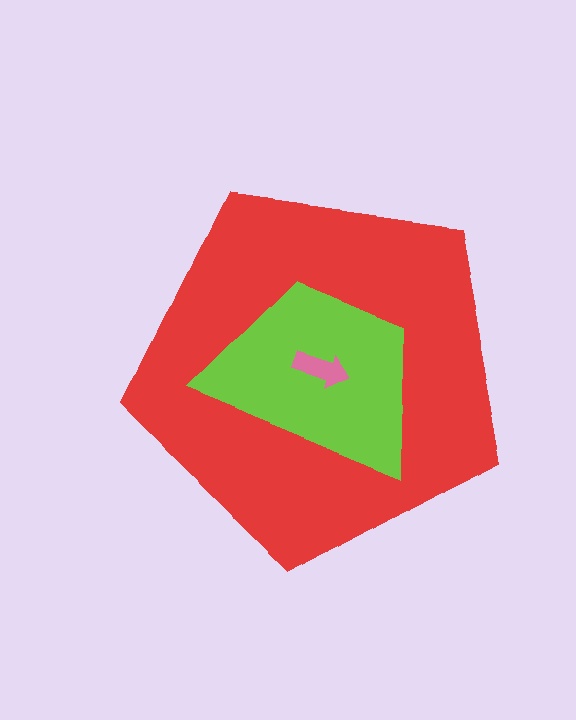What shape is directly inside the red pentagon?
The lime trapezoid.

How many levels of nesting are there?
3.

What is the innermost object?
The pink arrow.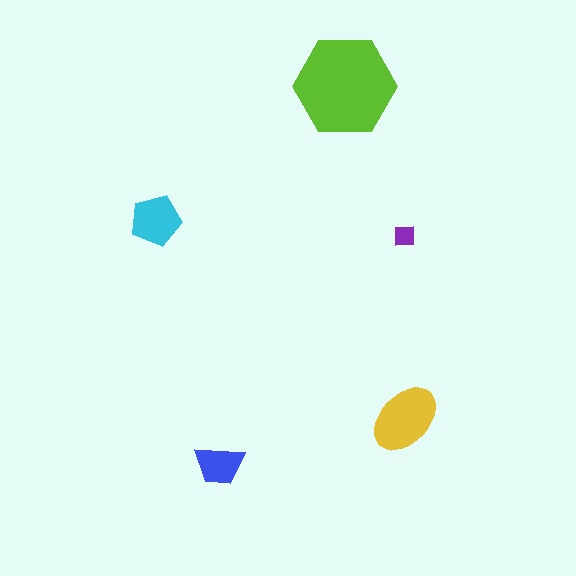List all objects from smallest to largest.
The purple square, the blue trapezoid, the cyan pentagon, the yellow ellipse, the lime hexagon.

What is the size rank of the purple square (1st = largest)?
5th.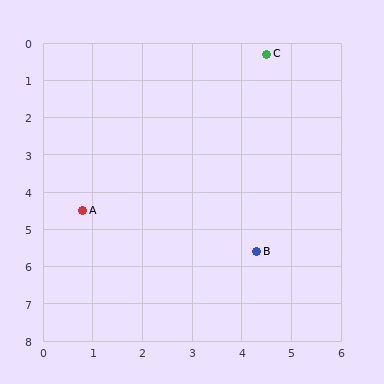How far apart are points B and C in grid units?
Points B and C are about 5.3 grid units apart.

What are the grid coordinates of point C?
Point C is at approximately (4.5, 0.3).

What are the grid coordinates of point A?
Point A is at approximately (0.8, 4.5).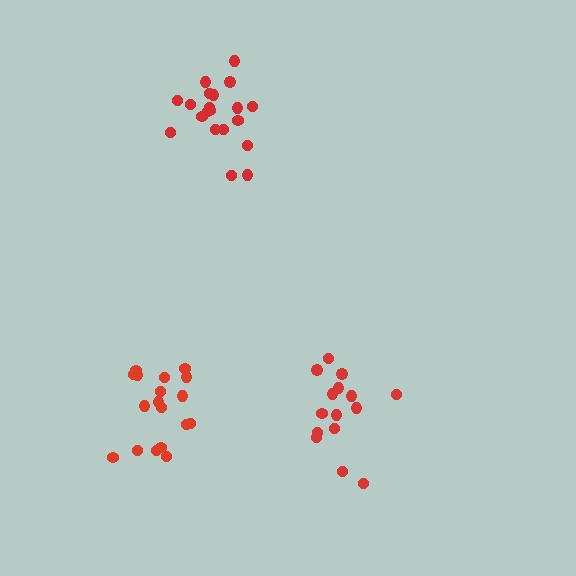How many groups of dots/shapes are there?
There are 3 groups.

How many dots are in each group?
Group 1: 18 dots, Group 2: 15 dots, Group 3: 20 dots (53 total).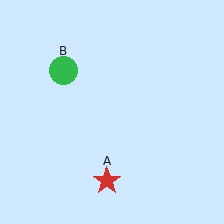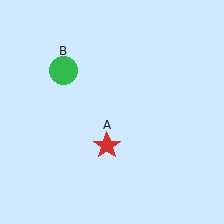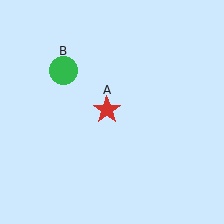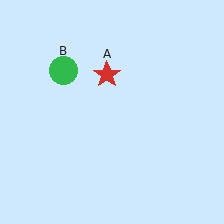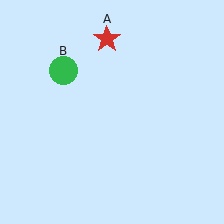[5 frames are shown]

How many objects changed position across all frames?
1 object changed position: red star (object A).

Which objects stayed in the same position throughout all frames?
Green circle (object B) remained stationary.